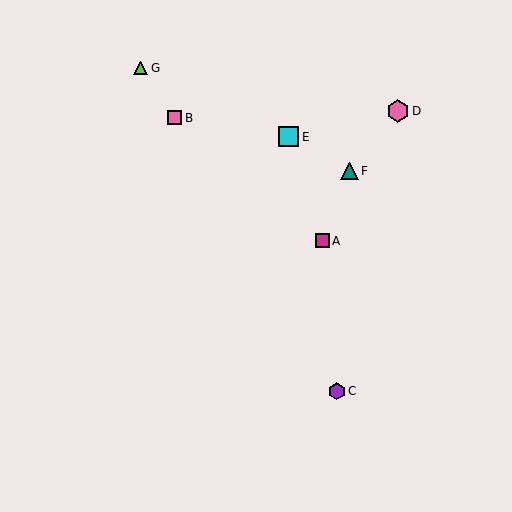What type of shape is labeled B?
Shape B is a pink square.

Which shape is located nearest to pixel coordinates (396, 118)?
The pink hexagon (labeled D) at (398, 111) is nearest to that location.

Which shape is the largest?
The pink hexagon (labeled D) is the largest.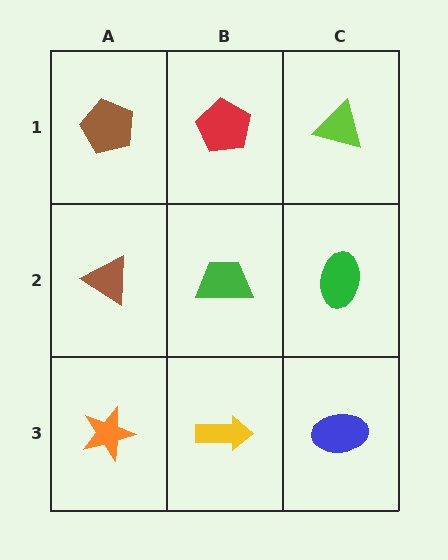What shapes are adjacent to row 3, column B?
A green trapezoid (row 2, column B), an orange star (row 3, column A), a blue ellipse (row 3, column C).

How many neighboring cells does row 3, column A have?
2.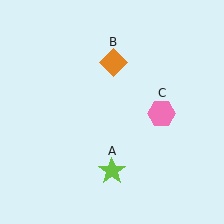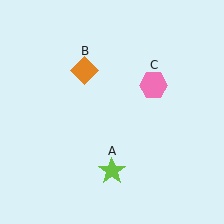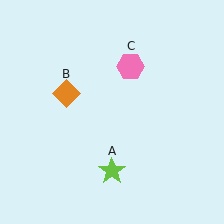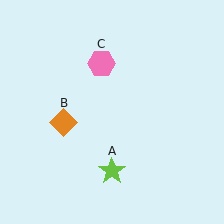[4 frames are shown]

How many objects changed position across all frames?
2 objects changed position: orange diamond (object B), pink hexagon (object C).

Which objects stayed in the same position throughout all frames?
Lime star (object A) remained stationary.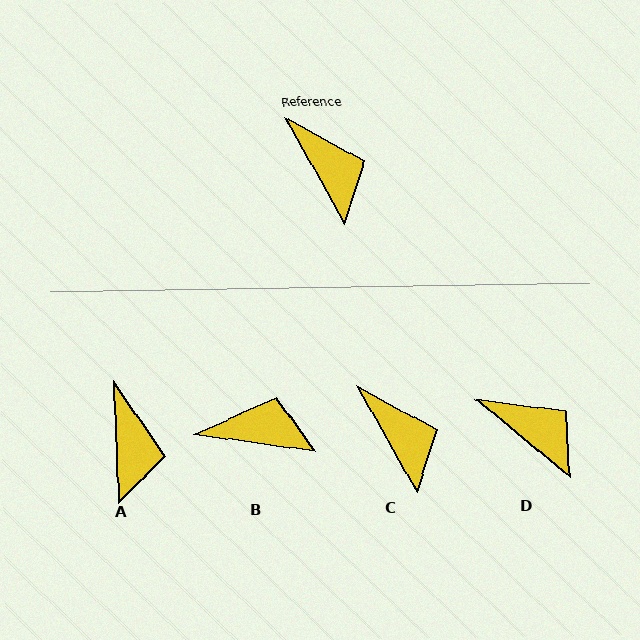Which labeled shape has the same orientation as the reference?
C.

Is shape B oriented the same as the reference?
No, it is off by about 52 degrees.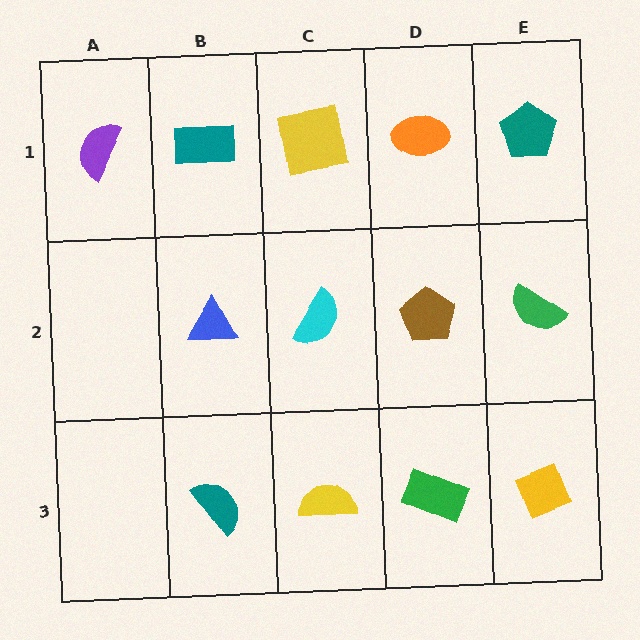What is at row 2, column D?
A brown pentagon.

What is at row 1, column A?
A purple semicircle.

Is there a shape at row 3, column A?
No, that cell is empty.